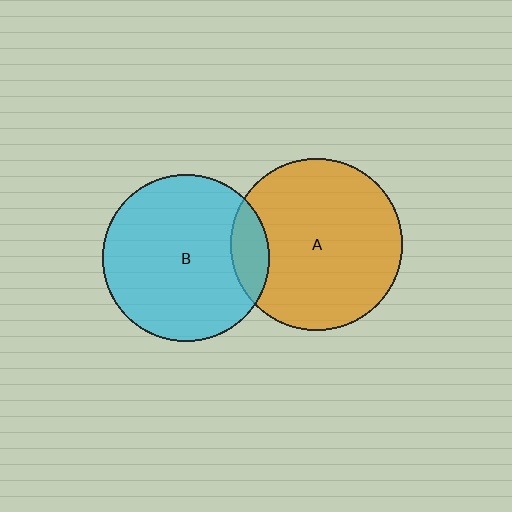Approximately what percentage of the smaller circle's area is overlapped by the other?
Approximately 15%.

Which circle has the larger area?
Circle A (orange).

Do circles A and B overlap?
Yes.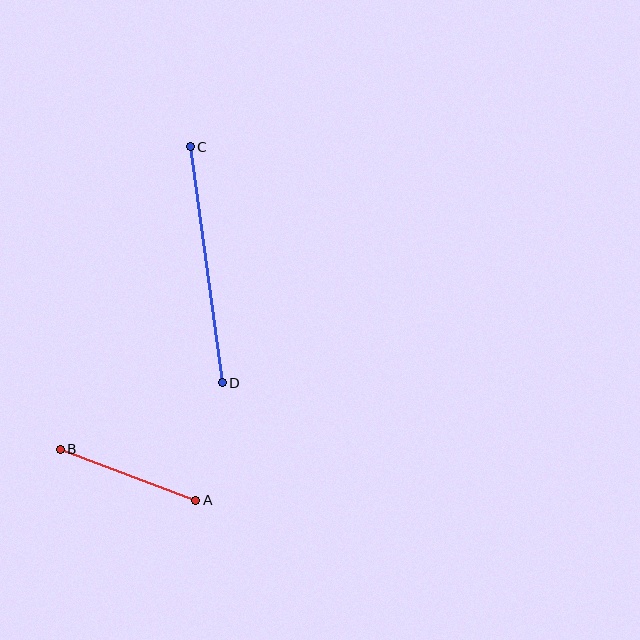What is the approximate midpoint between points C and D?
The midpoint is at approximately (206, 265) pixels.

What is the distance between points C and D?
The distance is approximately 238 pixels.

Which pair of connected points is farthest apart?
Points C and D are farthest apart.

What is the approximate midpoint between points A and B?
The midpoint is at approximately (128, 475) pixels.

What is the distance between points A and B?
The distance is approximately 145 pixels.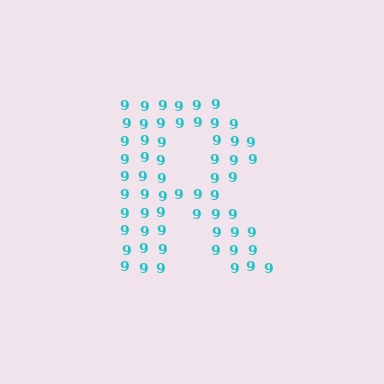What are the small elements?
The small elements are digit 9's.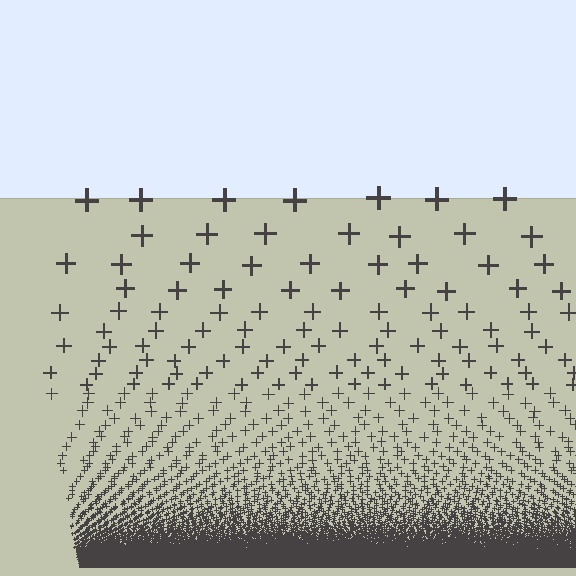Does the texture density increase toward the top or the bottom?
Density increases toward the bottom.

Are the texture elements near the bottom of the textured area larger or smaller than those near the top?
Smaller. The gradient is inverted — elements near the bottom are smaller and denser.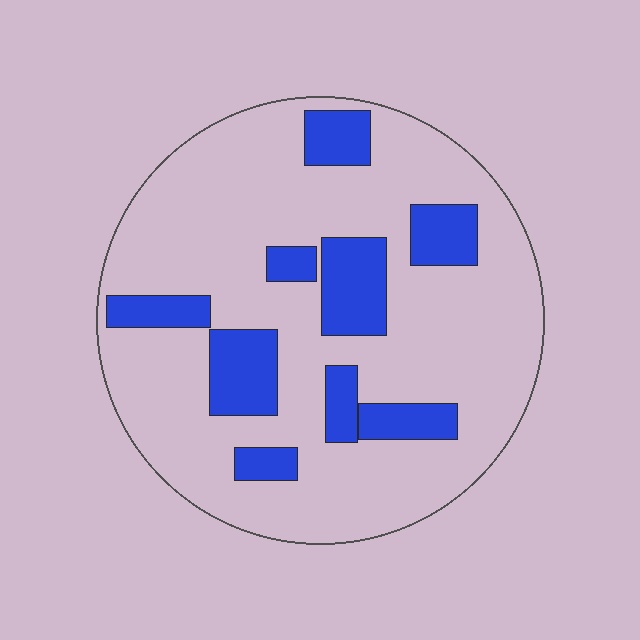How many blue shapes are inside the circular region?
9.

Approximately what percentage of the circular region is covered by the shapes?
Approximately 20%.